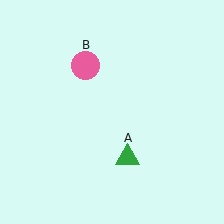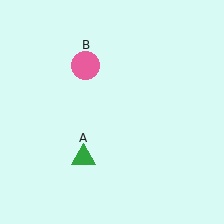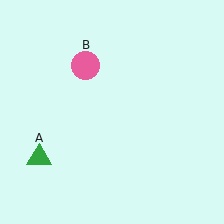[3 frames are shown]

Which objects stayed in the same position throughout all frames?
Pink circle (object B) remained stationary.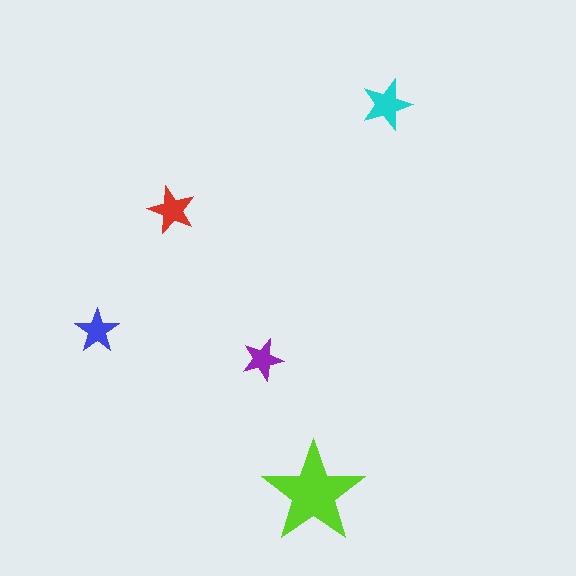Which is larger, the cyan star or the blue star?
The cyan one.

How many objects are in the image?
There are 5 objects in the image.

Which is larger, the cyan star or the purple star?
The cyan one.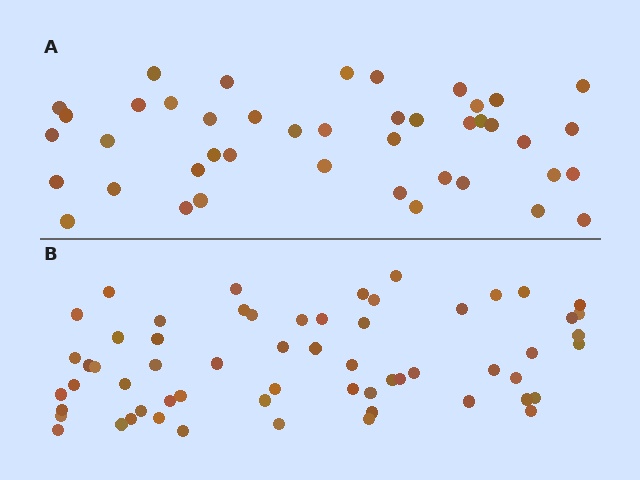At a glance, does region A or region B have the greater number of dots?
Region B (the bottom region) has more dots.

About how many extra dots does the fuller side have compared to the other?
Region B has approximately 15 more dots than region A.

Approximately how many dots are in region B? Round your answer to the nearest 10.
About 60 dots.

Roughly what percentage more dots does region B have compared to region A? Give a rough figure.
About 40% more.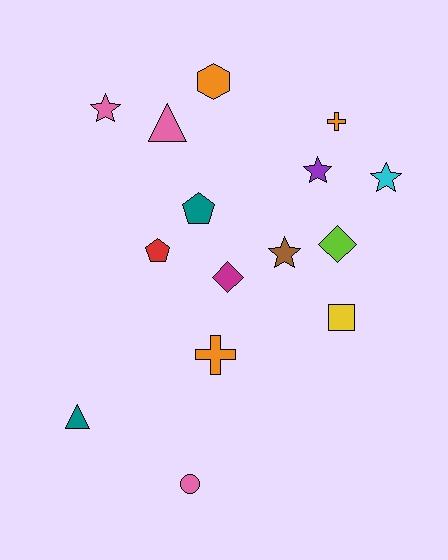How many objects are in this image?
There are 15 objects.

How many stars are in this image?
There are 4 stars.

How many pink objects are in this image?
There are 3 pink objects.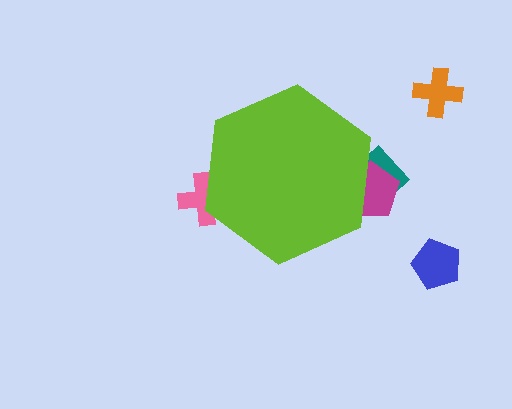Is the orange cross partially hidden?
No, the orange cross is fully visible.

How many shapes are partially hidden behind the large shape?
3 shapes are partially hidden.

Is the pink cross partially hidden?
Yes, the pink cross is partially hidden behind the lime hexagon.